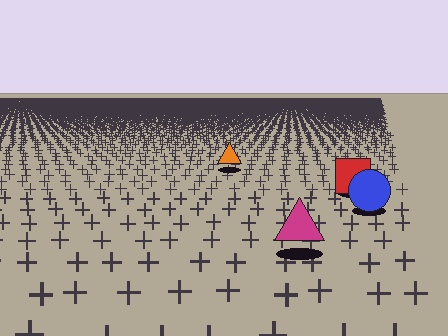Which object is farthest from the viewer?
The orange triangle is farthest from the viewer. It appears smaller and the ground texture around it is denser.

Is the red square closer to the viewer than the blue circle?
No. The blue circle is closer — you can tell from the texture gradient: the ground texture is coarser near it.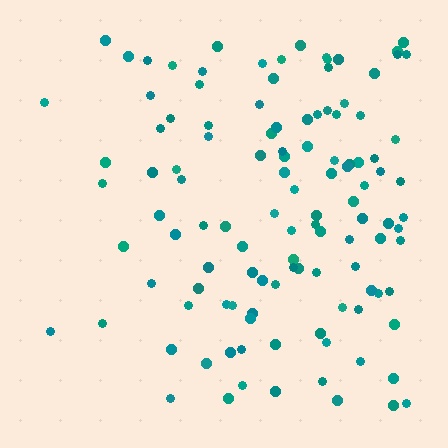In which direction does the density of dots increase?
From left to right, with the right side densest.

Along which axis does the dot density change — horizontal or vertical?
Horizontal.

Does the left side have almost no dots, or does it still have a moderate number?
Still a moderate number, just noticeably fewer than the right.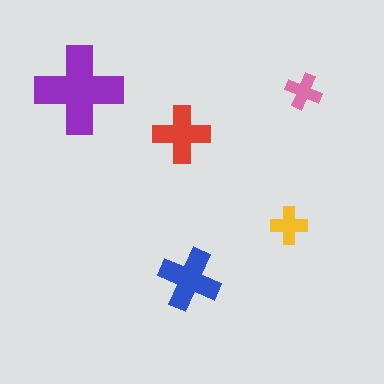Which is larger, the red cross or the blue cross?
The blue one.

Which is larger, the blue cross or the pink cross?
The blue one.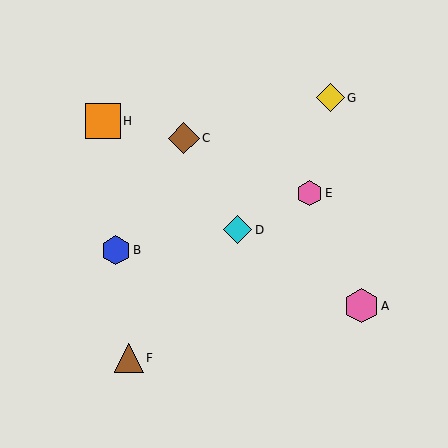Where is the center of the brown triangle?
The center of the brown triangle is at (129, 358).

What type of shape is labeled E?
Shape E is a pink hexagon.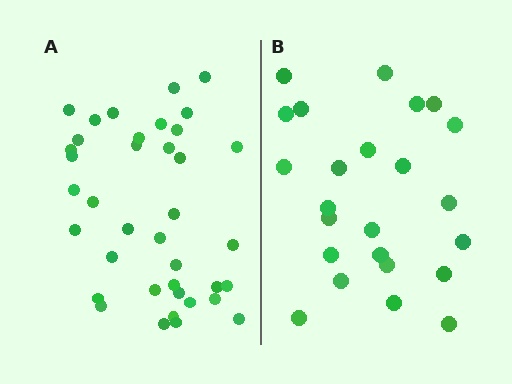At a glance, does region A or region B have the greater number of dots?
Region A (the left region) has more dots.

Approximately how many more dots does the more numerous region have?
Region A has approximately 15 more dots than region B.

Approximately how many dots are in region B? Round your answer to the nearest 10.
About 20 dots. (The exact count is 24, which rounds to 20.)